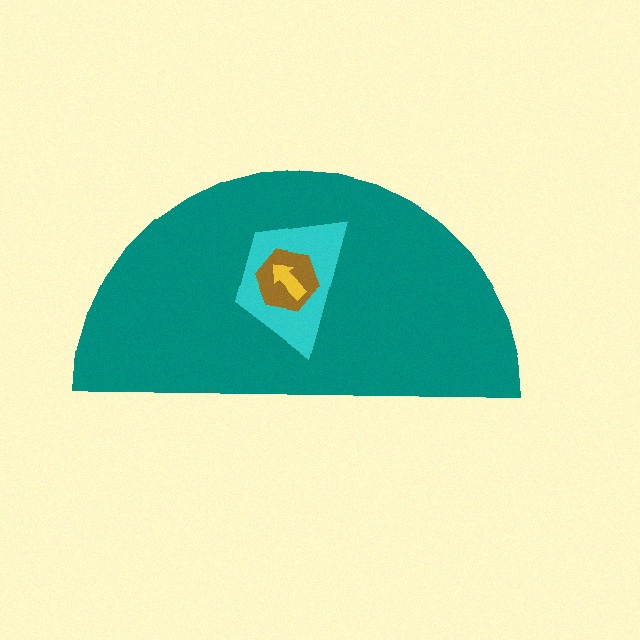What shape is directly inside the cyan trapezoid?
The brown hexagon.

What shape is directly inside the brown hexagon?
The yellow arrow.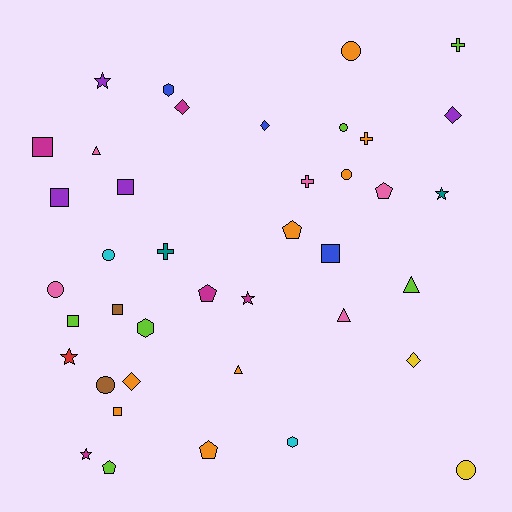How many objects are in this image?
There are 40 objects.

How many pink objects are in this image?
There are 5 pink objects.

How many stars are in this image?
There are 5 stars.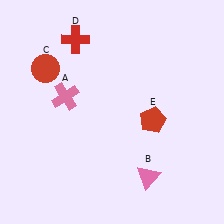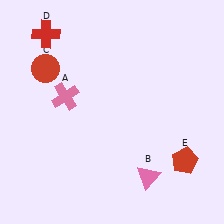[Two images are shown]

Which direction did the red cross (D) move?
The red cross (D) moved left.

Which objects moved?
The objects that moved are: the red cross (D), the red pentagon (E).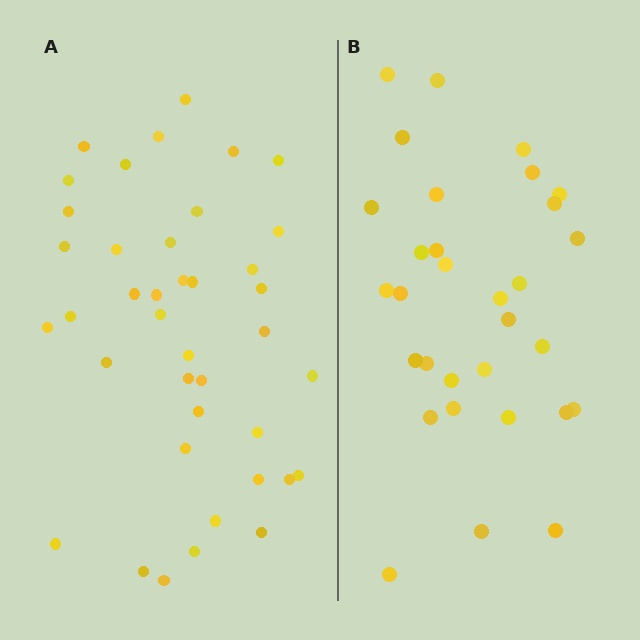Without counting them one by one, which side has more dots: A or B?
Region A (the left region) has more dots.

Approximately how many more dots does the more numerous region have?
Region A has roughly 8 or so more dots than region B.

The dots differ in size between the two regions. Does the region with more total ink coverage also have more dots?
No. Region B has more total ink coverage because its dots are larger, but region A actually contains more individual dots. Total area can be misleading — the number of items is what matters here.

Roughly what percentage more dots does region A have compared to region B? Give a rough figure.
About 30% more.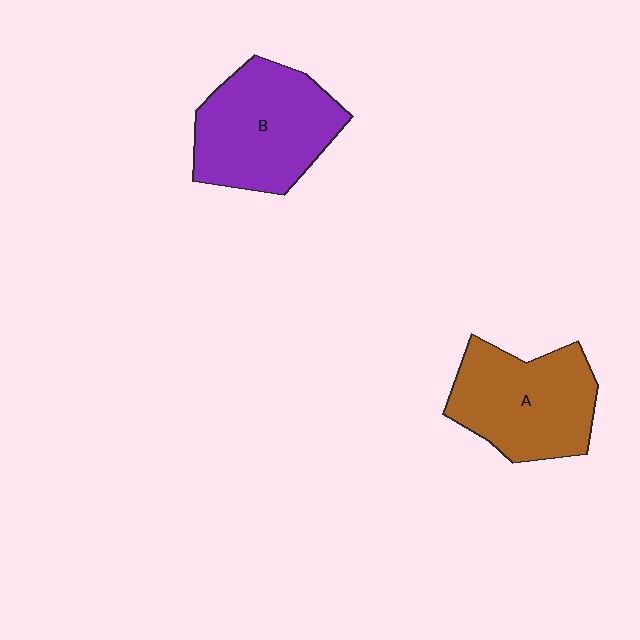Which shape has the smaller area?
Shape A (brown).